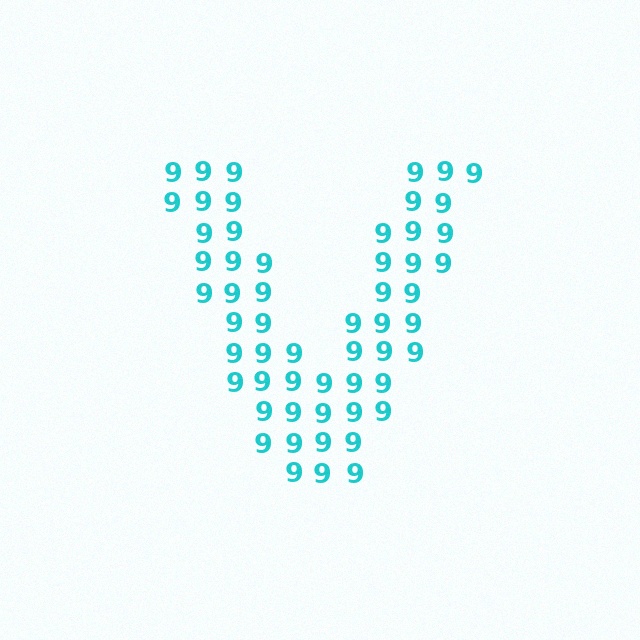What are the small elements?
The small elements are digit 9's.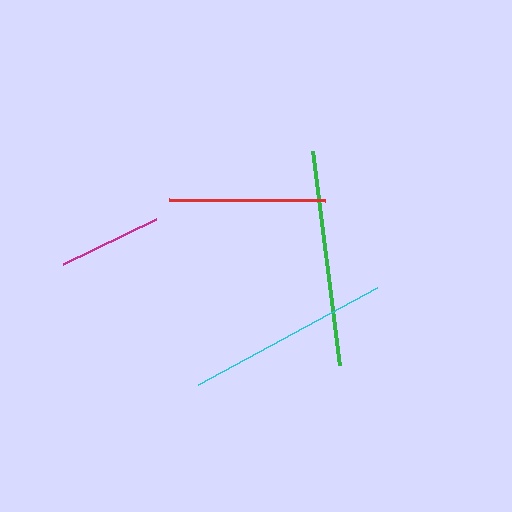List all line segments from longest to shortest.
From longest to shortest: green, cyan, red, magenta.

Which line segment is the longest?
The green line is the longest at approximately 215 pixels.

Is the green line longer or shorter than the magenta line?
The green line is longer than the magenta line.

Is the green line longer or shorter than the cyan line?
The green line is longer than the cyan line.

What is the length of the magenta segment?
The magenta segment is approximately 104 pixels long.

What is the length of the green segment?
The green segment is approximately 215 pixels long.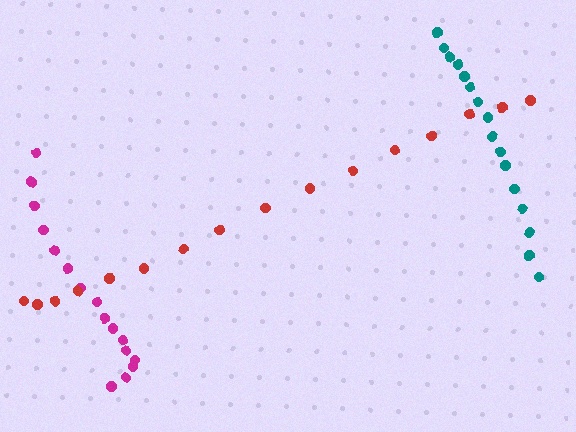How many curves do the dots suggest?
There are 3 distinct paths.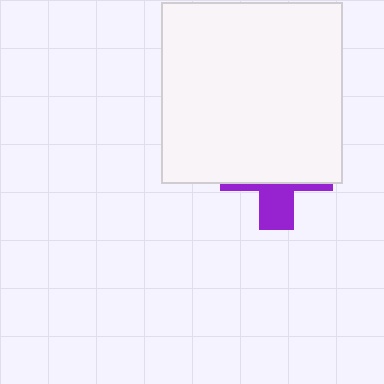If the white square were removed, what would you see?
You would see the complete purple cross.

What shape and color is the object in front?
The object in front is a white square.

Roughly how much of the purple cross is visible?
A small part of it is visible (roughly 34%).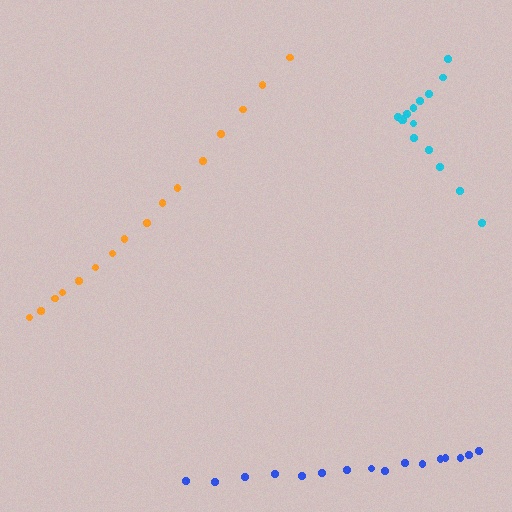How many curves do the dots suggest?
There are 3 distinct paths.